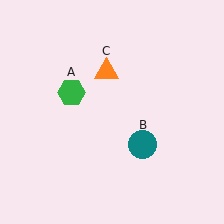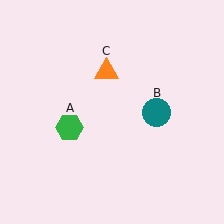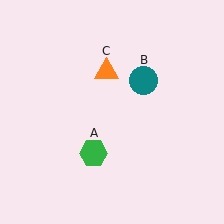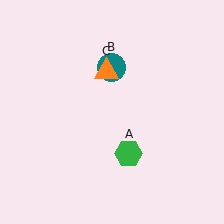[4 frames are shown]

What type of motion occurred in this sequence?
The green hexagon (object A), teal circle (object B) rotated counterclockwise around the center of the scene.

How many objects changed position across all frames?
2 objects changed position: green hexagon (object A), teal circle (object B).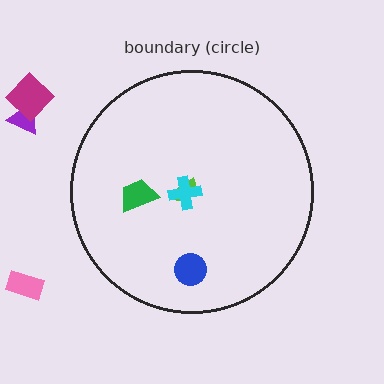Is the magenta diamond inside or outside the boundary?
Outside.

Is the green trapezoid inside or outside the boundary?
Inside.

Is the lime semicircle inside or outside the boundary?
Inside.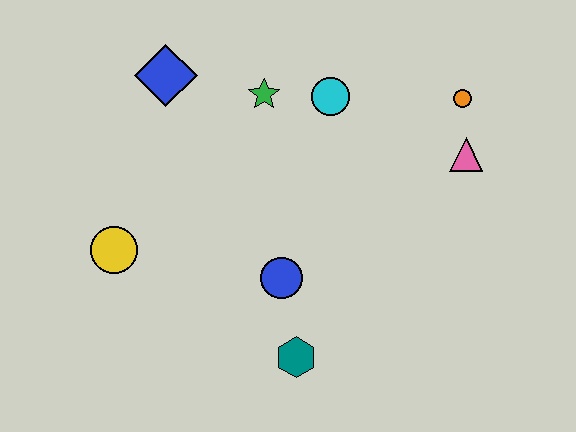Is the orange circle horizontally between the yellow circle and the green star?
No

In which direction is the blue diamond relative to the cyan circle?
The blue diamond is to the left of the cyan circle.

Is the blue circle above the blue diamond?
No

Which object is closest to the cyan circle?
The green star is closest to the cyan circle.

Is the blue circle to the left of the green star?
No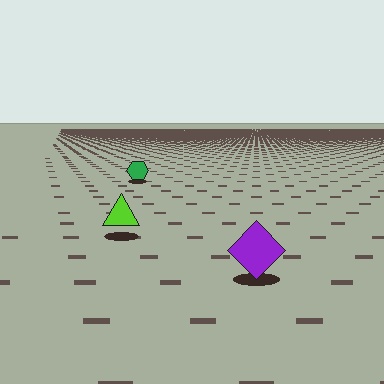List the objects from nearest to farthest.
From nearest to farthest: the purple diamond, the lime triangle, the green hexagon.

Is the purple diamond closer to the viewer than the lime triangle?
Yes. The purple diamond is closer — you can tell from the texture gradient: the ground texture is coarser near it.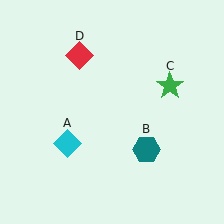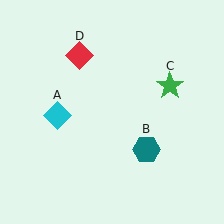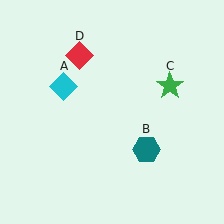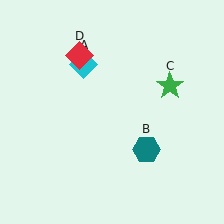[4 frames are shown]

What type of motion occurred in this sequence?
The cyan diamond (object A) rotated clockwise around the center of the scene.